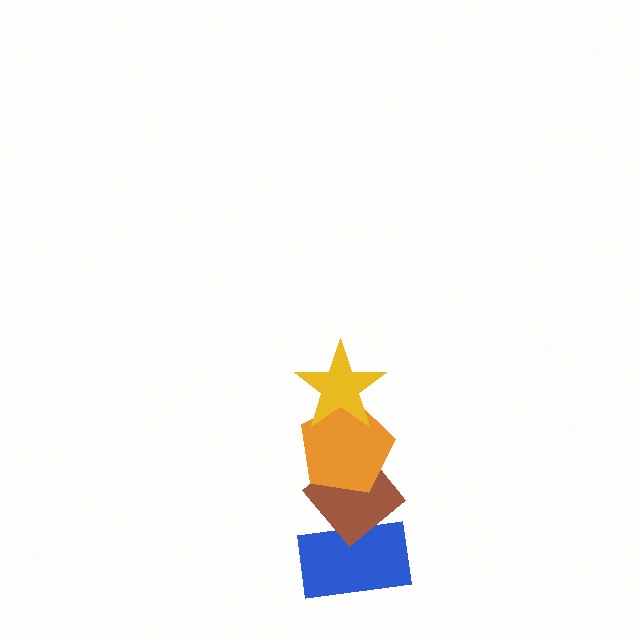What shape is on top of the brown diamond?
The orange pentagon is on top of the brown diamond.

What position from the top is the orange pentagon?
The orange pentagon is 2nd from the top.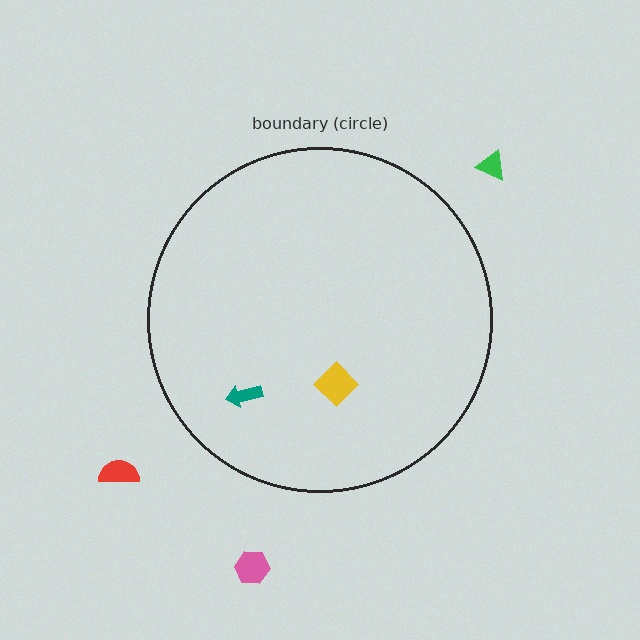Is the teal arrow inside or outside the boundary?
Inside.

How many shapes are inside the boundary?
2 inside, 3 outside.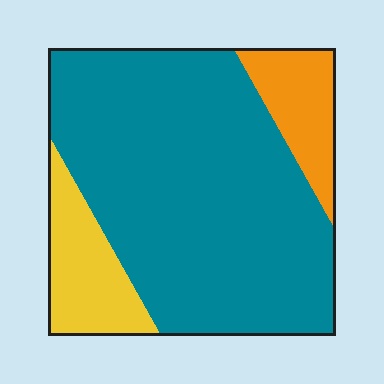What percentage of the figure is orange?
Orange takes up less than a sixth of the figure.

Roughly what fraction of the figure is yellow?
Yellow covers 14% of the figure.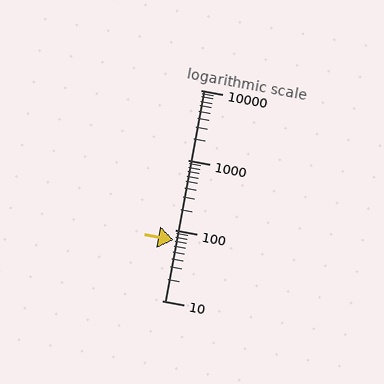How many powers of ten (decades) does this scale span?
The scale spans 3 decades, from 10 to 10000.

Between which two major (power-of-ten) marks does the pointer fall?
The pointer is between 10 and 100.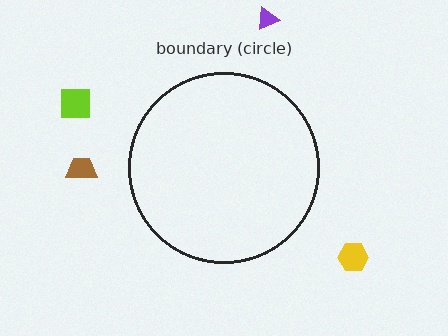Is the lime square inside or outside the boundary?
Outside.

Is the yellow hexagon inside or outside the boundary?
Outside.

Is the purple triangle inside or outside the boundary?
Outside.